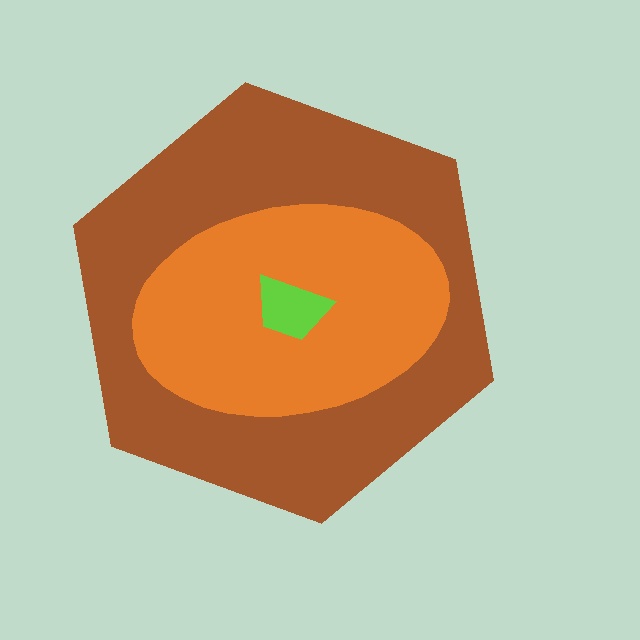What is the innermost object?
The lime trapezoid.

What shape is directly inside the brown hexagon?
The orange ellipse.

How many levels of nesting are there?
3.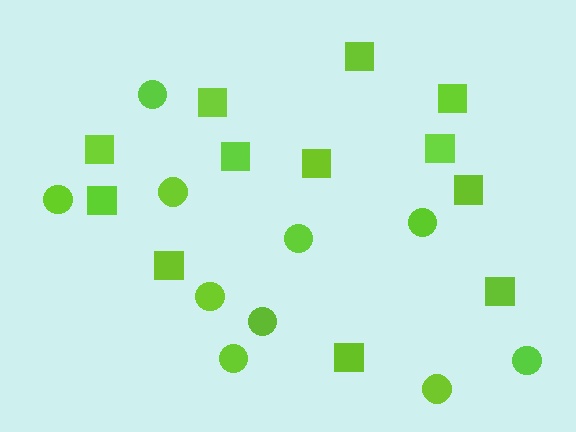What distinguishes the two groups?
There are 2 groups: one group of circles (10) and one group of squares (12).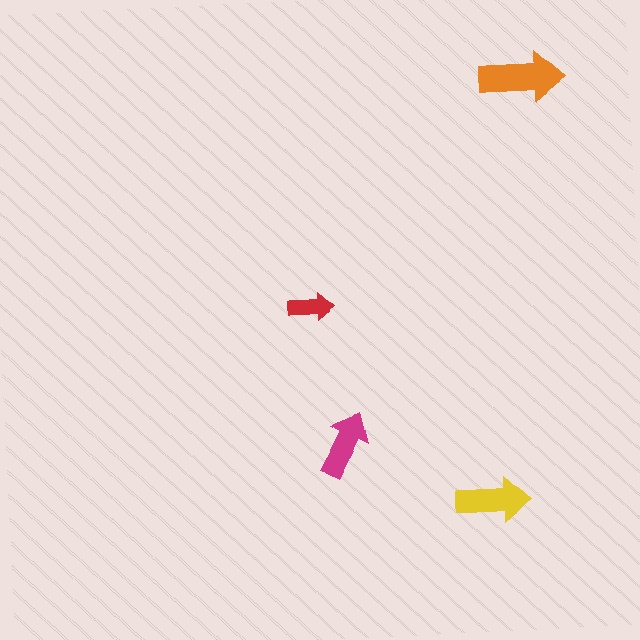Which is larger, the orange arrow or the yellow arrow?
The orange one.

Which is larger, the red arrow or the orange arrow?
The orange one.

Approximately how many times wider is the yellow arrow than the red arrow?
About 1.5 times wider.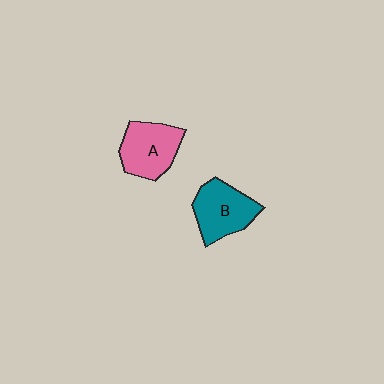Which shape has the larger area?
Shape B (teal).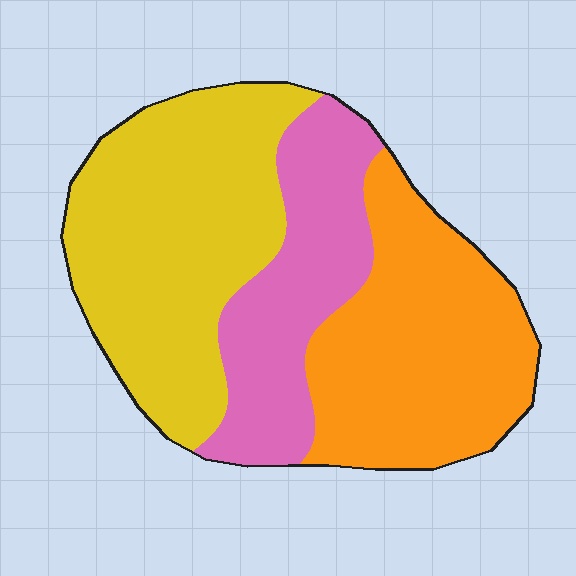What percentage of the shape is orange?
Orange covers about 35% of the shape.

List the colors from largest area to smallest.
From largest to smallest: yellow, orange, pink.